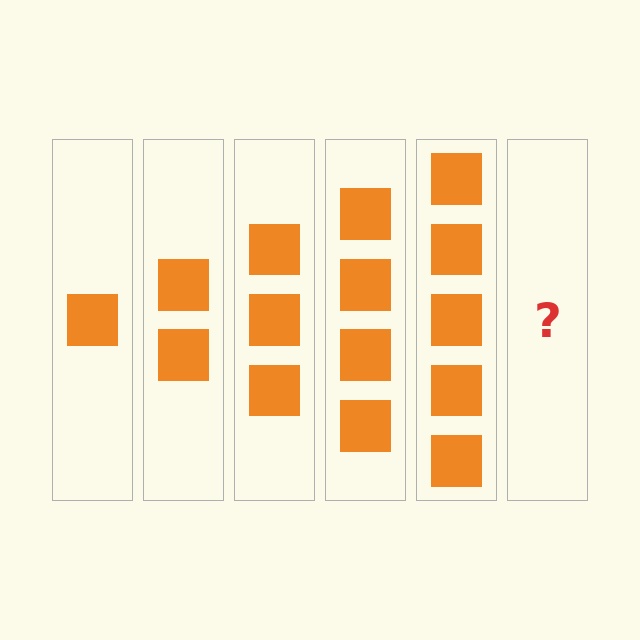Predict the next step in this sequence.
The next step is 6 squares.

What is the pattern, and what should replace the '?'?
The pattern is that each step adds one more square. The '?' should be 6 squares.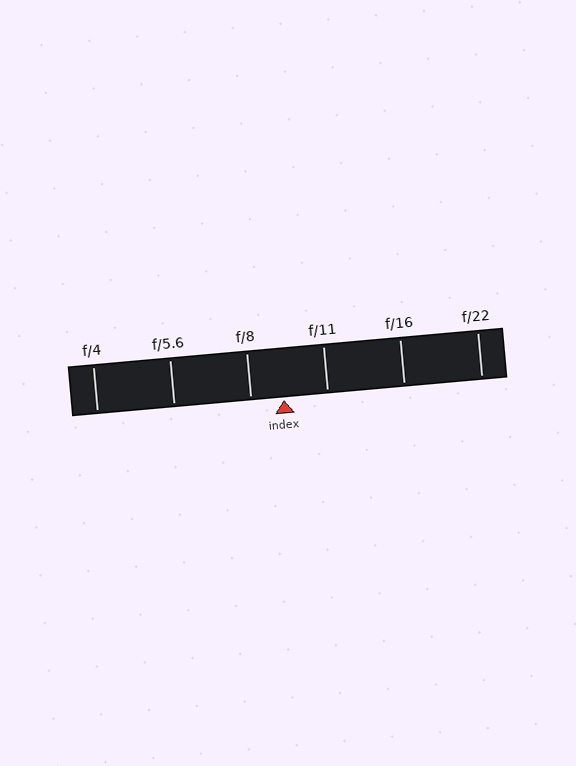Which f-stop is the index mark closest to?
The index mark is closest to f/8.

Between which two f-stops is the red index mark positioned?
The index mark is between f/8 and f/11.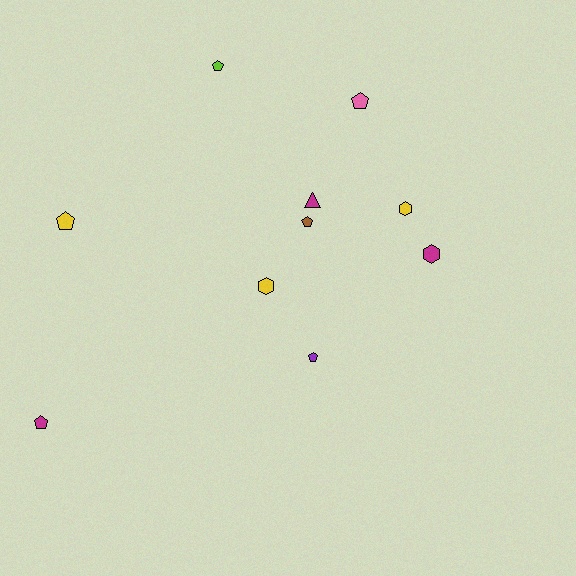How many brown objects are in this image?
There is 1 brown object.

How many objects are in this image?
There are 10 objects.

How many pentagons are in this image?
There are 6 pentagons.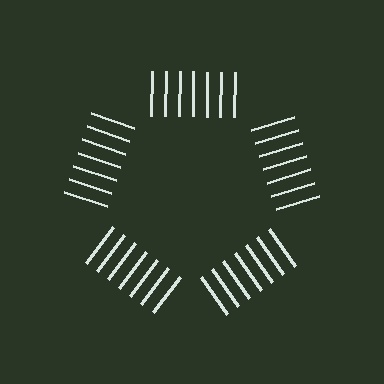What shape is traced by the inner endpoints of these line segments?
An illusory pentagon — the line segments terminate on its edges but no continuous stroke is drawn.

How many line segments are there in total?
35 — 7 along each of the 5 edges.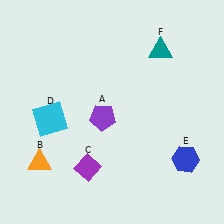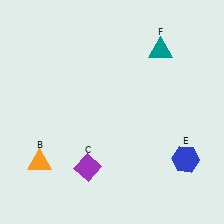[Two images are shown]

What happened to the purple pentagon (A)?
The purple pentagon (A) was removed in Image 2. It was in the bottom-left area of Image 1.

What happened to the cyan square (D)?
The cyan square (D) was removed in Image 2. It was in the bottom-left area of Image 1.